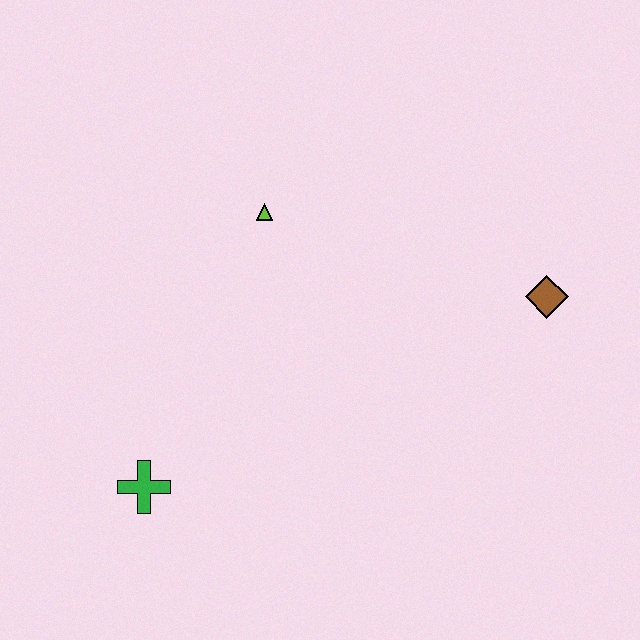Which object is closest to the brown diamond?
The lime triangle is closest to the brown diamond.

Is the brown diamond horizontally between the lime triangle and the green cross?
No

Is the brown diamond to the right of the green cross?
Yes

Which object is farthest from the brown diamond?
The green cross is farthest from the brown diamond.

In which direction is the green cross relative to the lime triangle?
The green cross is below the lime triangle.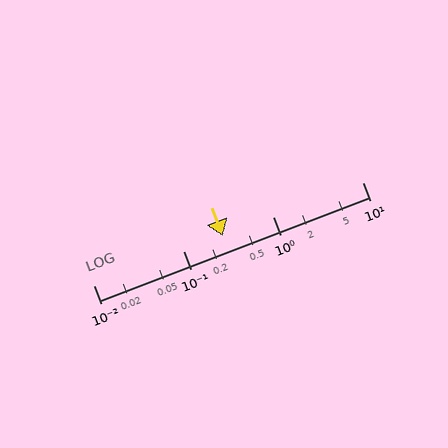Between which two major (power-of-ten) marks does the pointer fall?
The pointer is between 0.1 and 1.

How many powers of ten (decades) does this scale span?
The scale spans 3 decades, from 0.01 to 10.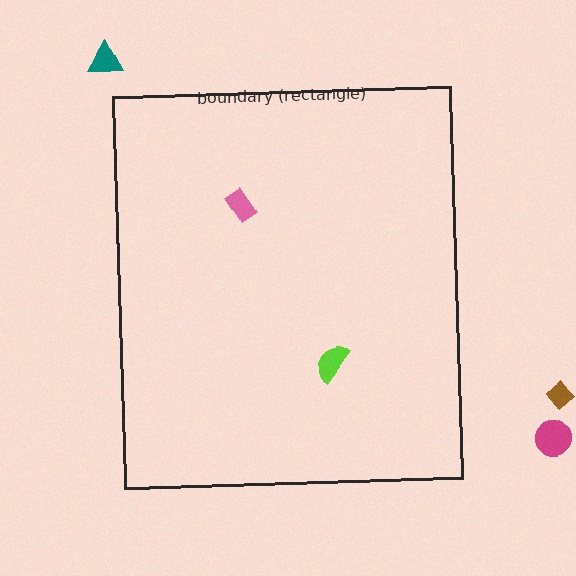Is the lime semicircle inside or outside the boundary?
Inside.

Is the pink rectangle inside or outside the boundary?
Inside.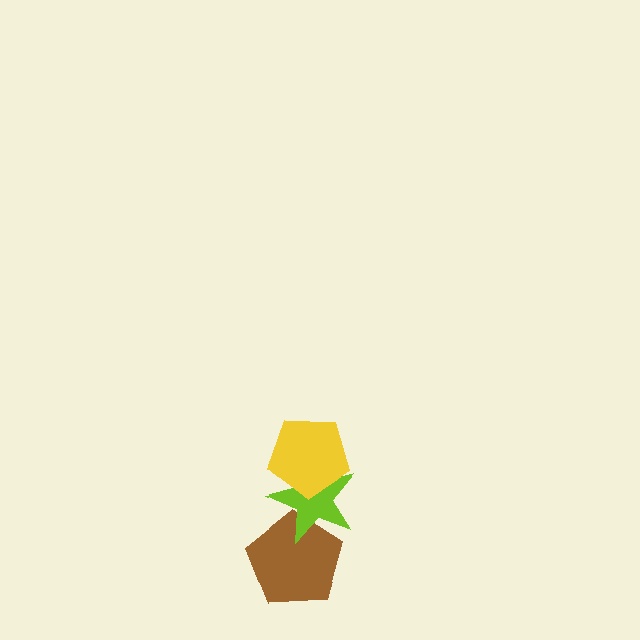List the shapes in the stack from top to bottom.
From top to bottom: the yellow pentagon, the lime star, the brown pentagon.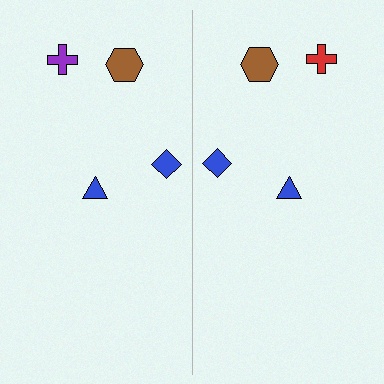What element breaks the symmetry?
The red cross on the right side breaks the symmetry — its mirror counterpart is purple.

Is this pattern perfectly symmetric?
No, the pattern is not perfectly symmetric. The red cross on the right side breaks the symmetry — its mirror counterpart is purple.